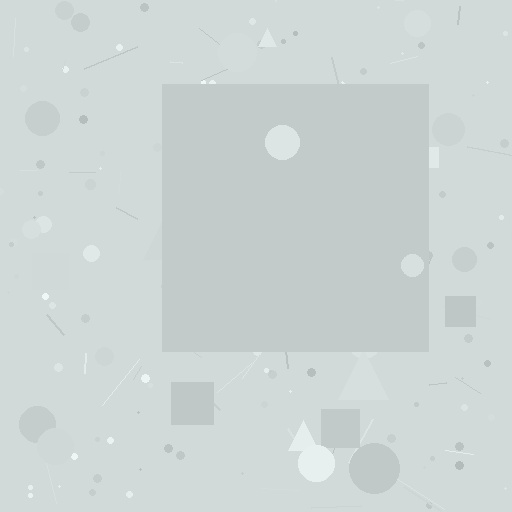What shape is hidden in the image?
A square is hidden in the image.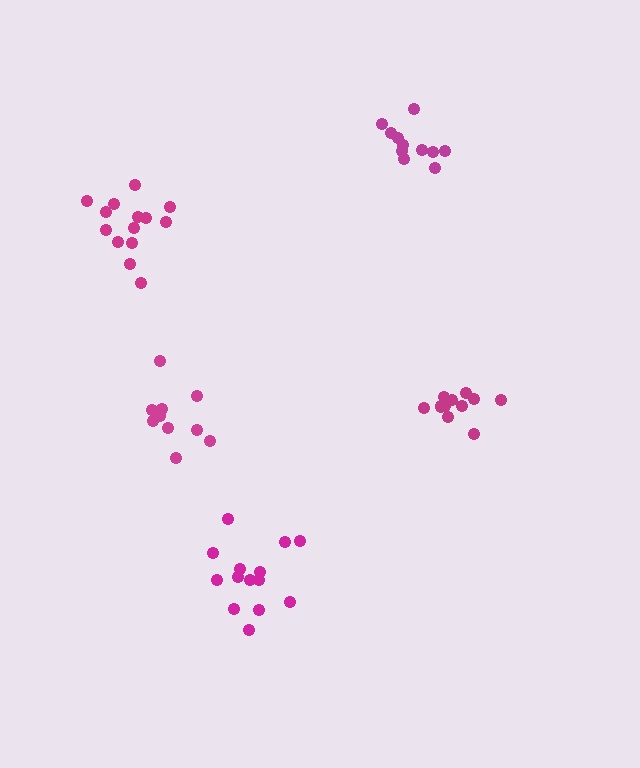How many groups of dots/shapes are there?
There are 5 groups.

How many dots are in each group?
Group 1: 12 dots, Group 2: 10 dots, Group 3: 11 dots, Group 4: 14 dots, Group 5: 14 dots (61 total).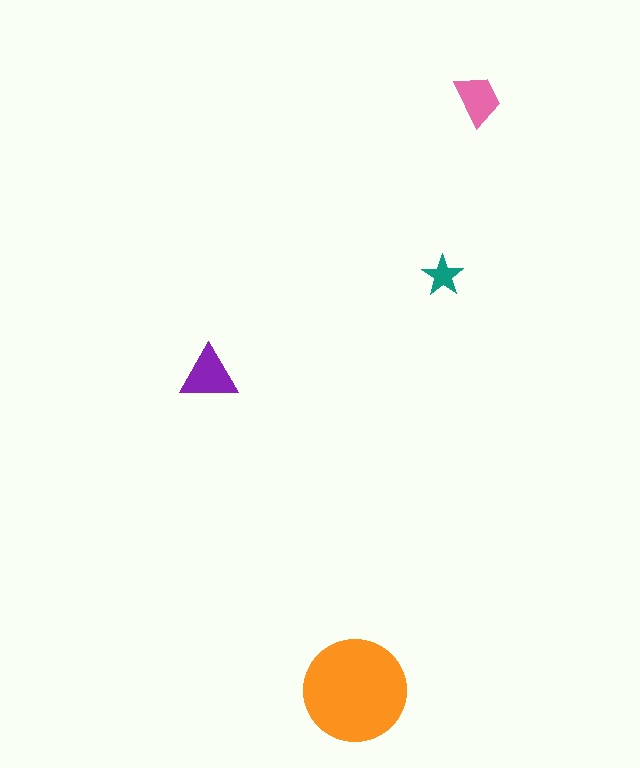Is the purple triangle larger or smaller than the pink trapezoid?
Larger.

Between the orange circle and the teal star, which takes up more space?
The orange circle.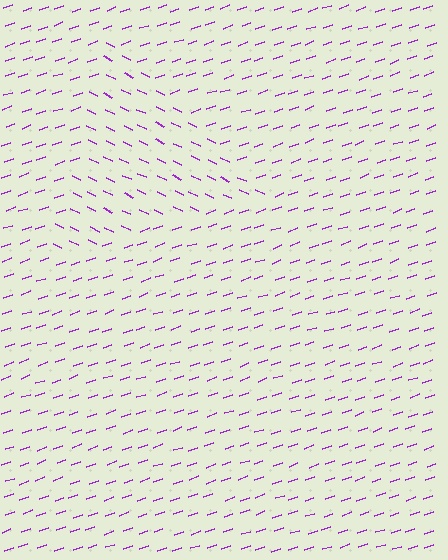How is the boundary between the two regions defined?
The boundary is defined purely by a change in line orientation (approximately 45 degrees difference). All lines are the same color and thickness.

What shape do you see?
I see a triangle.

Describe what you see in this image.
The image is filled with small purple line segments. A triangle region in the image has lines oriented differently from the surrounding lines, creating a visible texture boundary.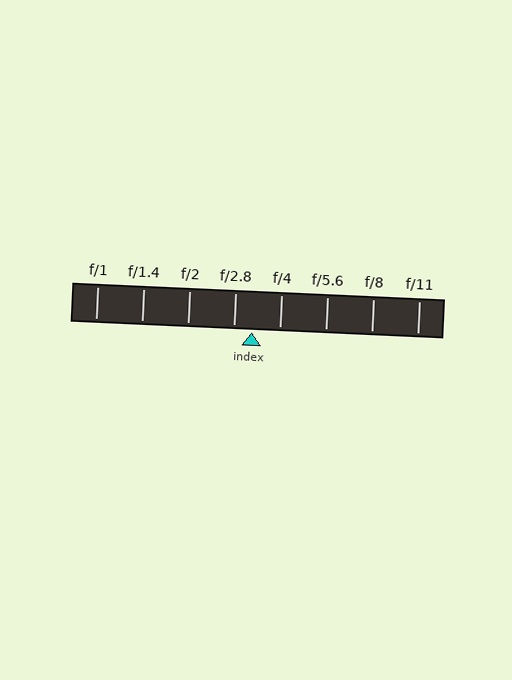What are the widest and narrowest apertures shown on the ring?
The widest aperture shown is f/1 and the narrowest is f/11.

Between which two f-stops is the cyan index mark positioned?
The index mark is between f/2.8 and f/4.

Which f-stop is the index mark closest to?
The index mark is closest to f/2.8.